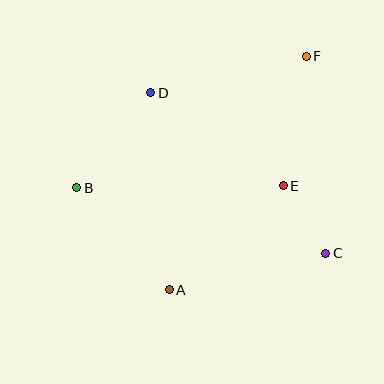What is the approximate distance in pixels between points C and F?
The distance between C and F is approximately 198 pixels.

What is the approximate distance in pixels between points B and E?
The distance between B and E is approximately 206 pixels.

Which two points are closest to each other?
Points C and E are closest to each other.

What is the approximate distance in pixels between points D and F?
The distance between D and F is approximately 159 pixels.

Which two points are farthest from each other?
Points A and F are farthest from each other.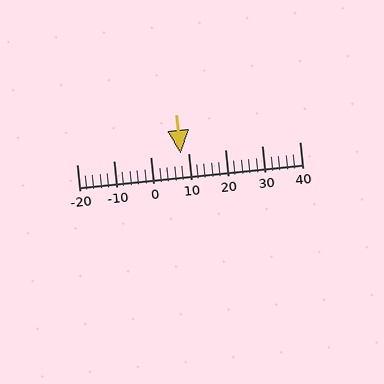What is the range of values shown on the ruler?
The ruler shows values from -20 to 40.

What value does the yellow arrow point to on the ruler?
The yellow arrow points to approximately 8.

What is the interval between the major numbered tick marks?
The major tick marks are spaced 10 units apart.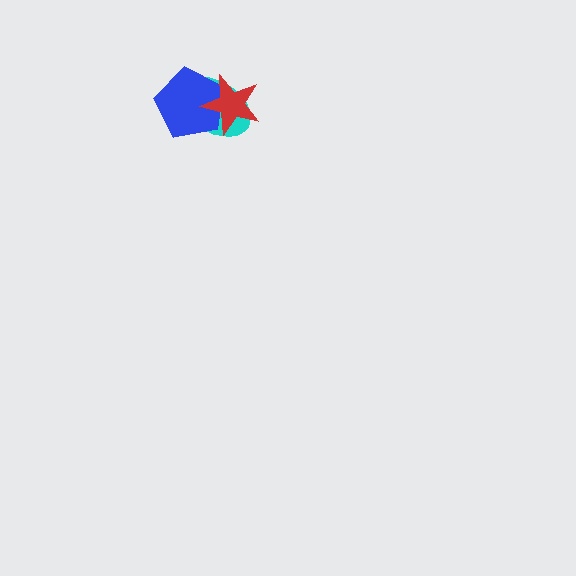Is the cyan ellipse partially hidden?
Yes, it is partially covered by another shape.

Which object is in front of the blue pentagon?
The red star is in front of the blue pentagon.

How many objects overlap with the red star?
2 objects overlap with the red star.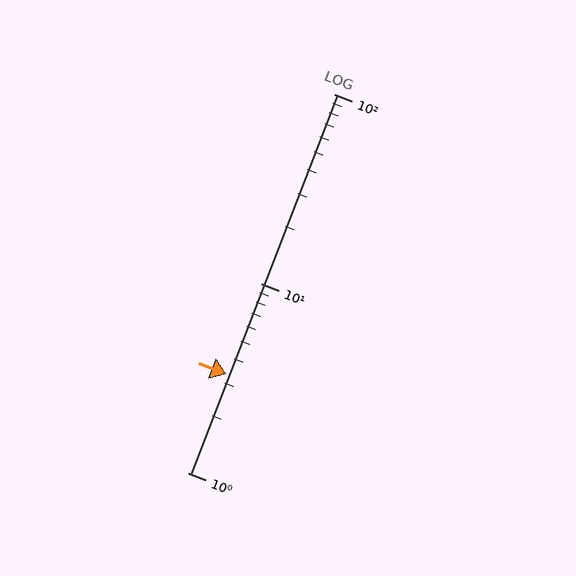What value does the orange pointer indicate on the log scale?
The pointer indicates approximately 3.3.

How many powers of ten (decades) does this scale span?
The scale spans 2 decades, from 1 to 100.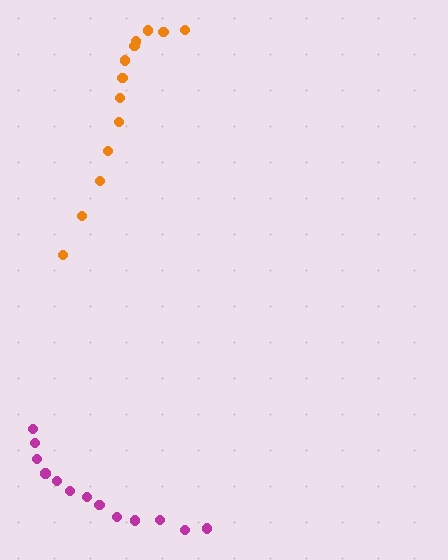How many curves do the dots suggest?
There are 2 distinct paths.